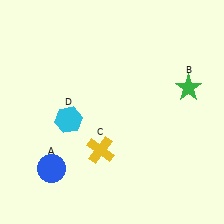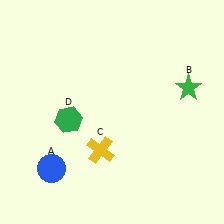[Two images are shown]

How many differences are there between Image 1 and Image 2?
There is 1 difference between the two images.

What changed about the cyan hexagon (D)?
In Image 1, D is cyan. In Image 2, it changed to green.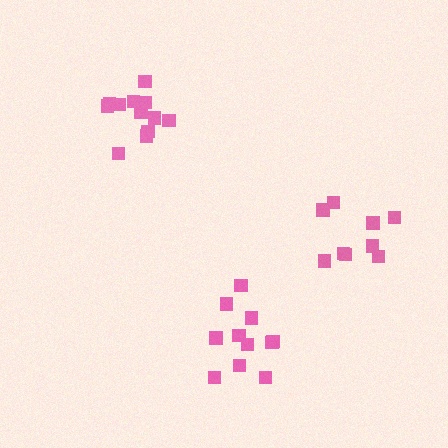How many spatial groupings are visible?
There are 3 spatial groupings.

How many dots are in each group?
Group 1: 12 dots, Group 2: 11 dots, Group 3: 9 dots (32 total).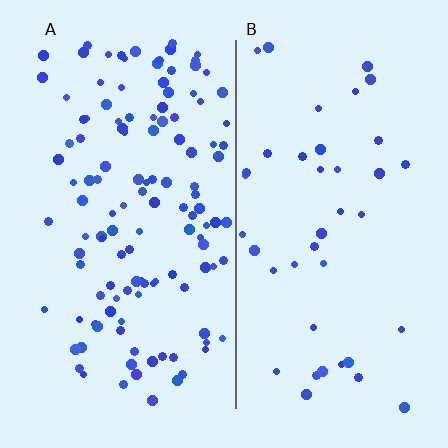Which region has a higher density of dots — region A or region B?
A (the left).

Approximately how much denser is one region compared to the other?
Approximately 3.0× — region A over region B.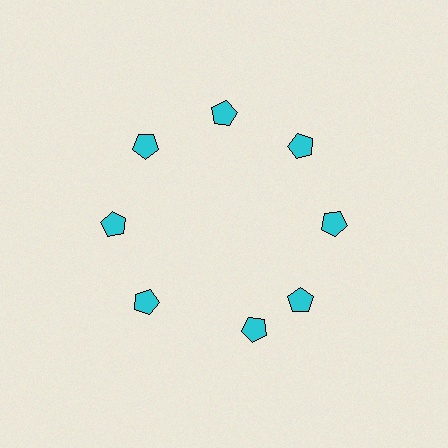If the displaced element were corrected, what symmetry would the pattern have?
It would have 8-fold rotational symmetry — the pattern would map onto itself every 45 degrees.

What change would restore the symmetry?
The symmetry would be restored by rotating it back into even spacing with its neighbors so that all 8 pentagons sit at equal angles and equal distance from the center.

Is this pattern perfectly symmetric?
No. The 8 cyan pentagons are arranged in a ring, but one element near the 6 o'clock position is rotated out of alignment along the ring, breaking the 8-fold rotational symmetry.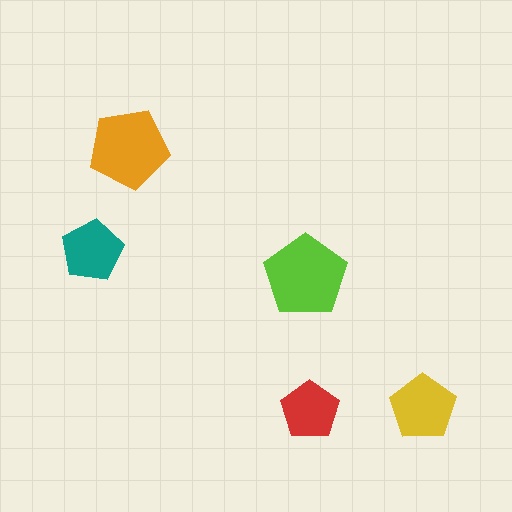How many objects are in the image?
There are 5 objects in the image.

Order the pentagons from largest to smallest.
the lime one, the orange one, the yellow one, the teal one, the red one.